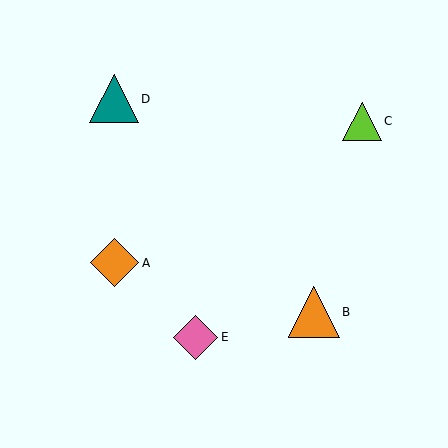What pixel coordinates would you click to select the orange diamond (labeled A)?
Click at (115, 263) to select the orange diamond A.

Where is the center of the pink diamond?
The center of the pink diamond is at (196, 337).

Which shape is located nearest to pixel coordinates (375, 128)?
The lime triangle (labeled C) at (362, 121) is nearest to that location.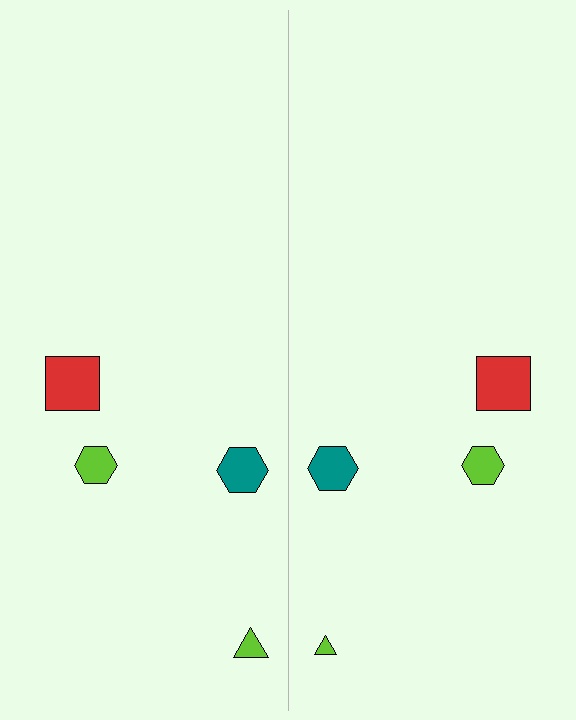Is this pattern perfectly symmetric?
No, the pattern is not perfectly symmetric. The lime triangle on the right side has a different size than its mirror counterpart.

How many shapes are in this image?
There are 8 shapes in this image.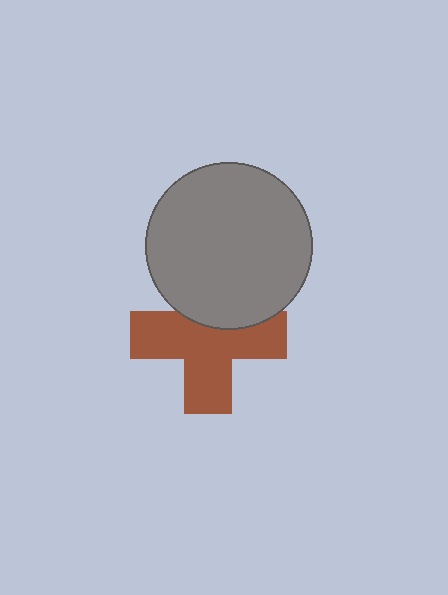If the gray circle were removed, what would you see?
You would see the complete brown cross.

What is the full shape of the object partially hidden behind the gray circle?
The partially hidden object is a brown cross.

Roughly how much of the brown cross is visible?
Most of it is visible (roughly 69%).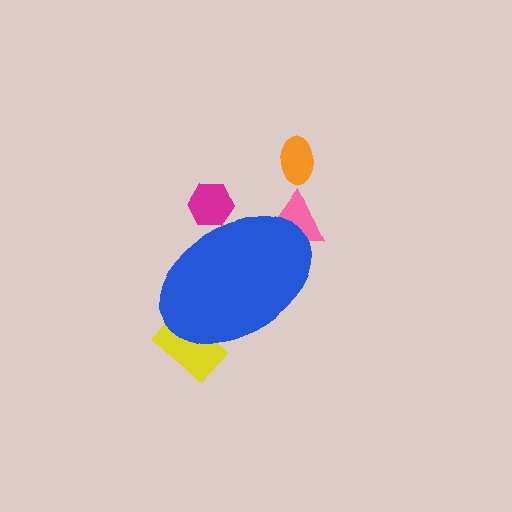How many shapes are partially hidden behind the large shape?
3 shapes are partially hidden.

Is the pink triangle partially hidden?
Yes, the pink triangle is partially hidden behind the blue ellipse.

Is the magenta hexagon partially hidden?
Yes, the magenta hexagon is partially hidden behind the blue ellipse.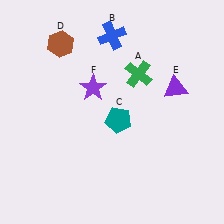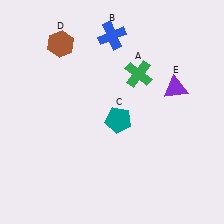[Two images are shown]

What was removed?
The purple star (F) was removed in Image 2.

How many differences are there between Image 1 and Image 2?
There is 1 difference between the two images.